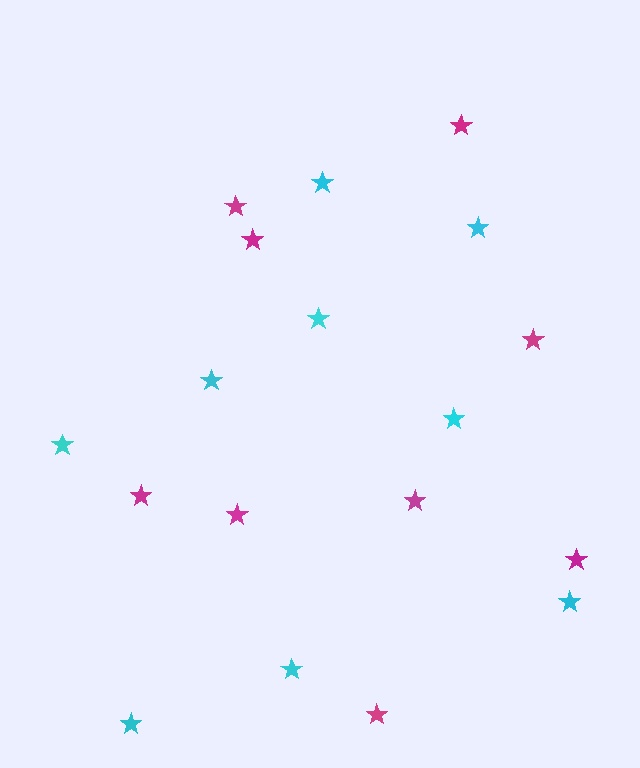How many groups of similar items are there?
There are 2 groups: one group of magenta stars (9) and one group of cyan stars (9).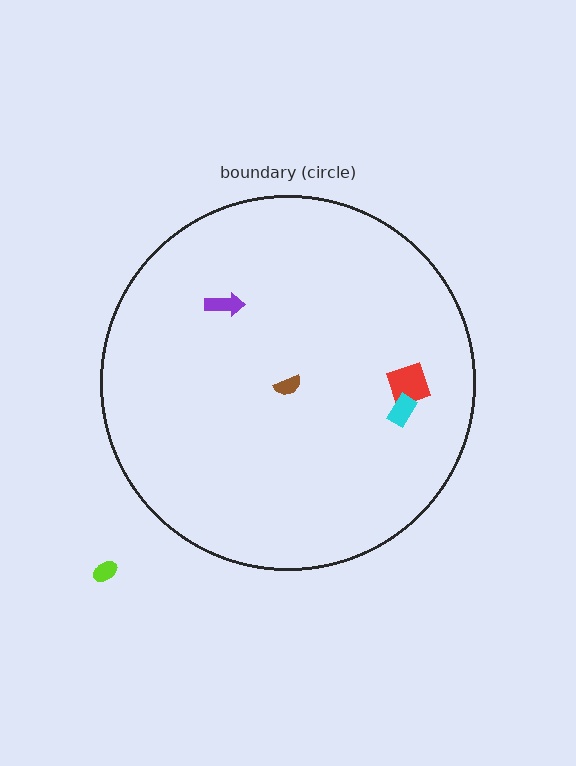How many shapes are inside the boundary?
4 inside, 1 outside.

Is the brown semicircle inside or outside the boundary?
Inside.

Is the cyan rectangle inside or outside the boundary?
Inside.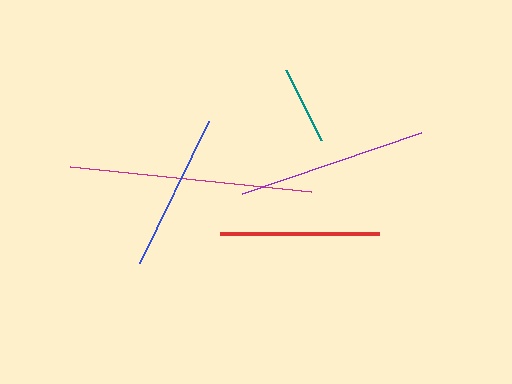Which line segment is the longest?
The magenta line is the longest at approximately 242 pixels.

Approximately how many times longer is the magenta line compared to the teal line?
The magenta line is approximately 3.1 times the length of the teal line.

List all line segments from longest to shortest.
From longest to shortest: magenta, purple, red, blue, teal.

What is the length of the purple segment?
The purple segment is approximately 190 pixels long.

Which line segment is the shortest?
The teal line is the shortest at approximately 78 pixels.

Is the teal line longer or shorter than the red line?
The red line is longer than the teal line.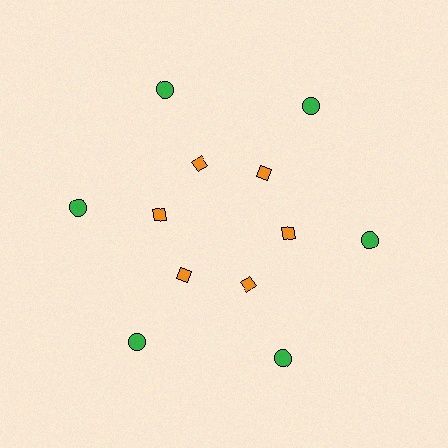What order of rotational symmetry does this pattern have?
This pattern has 6-fold rotational symmetry.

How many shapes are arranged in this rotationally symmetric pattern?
There are 12 shapes, arranged in 6 groups of 2.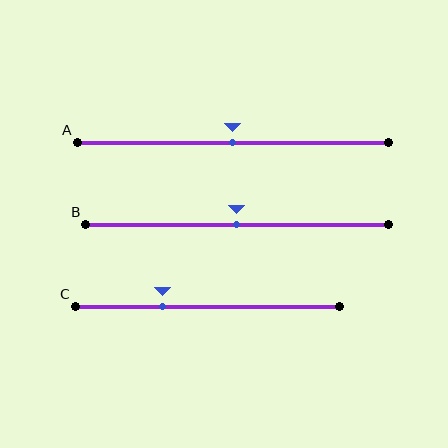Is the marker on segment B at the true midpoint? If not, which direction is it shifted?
Yes, the marker on segment B is at the true midpoint.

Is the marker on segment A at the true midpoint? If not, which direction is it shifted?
Yes, the marker on segment A is at the true midpoint.